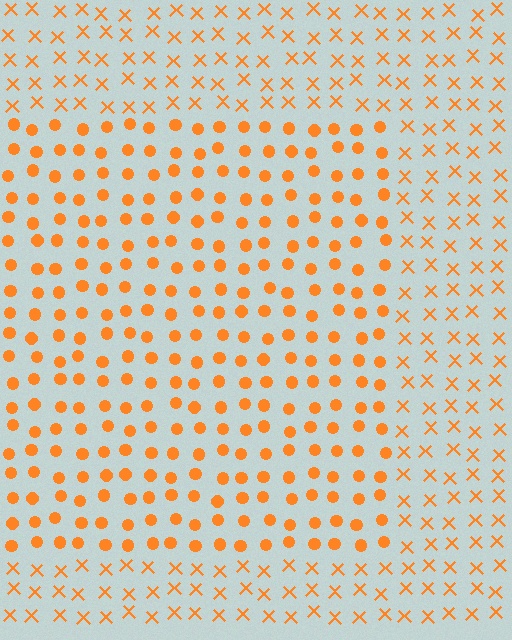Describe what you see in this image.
The image is filled with small orange elements arranged in a uniform grid. A rectangle-shaped region contains circles, while the surrounding area contains X marks. The boundary is defined purely by the change in element shape.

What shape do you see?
I see a rectangle.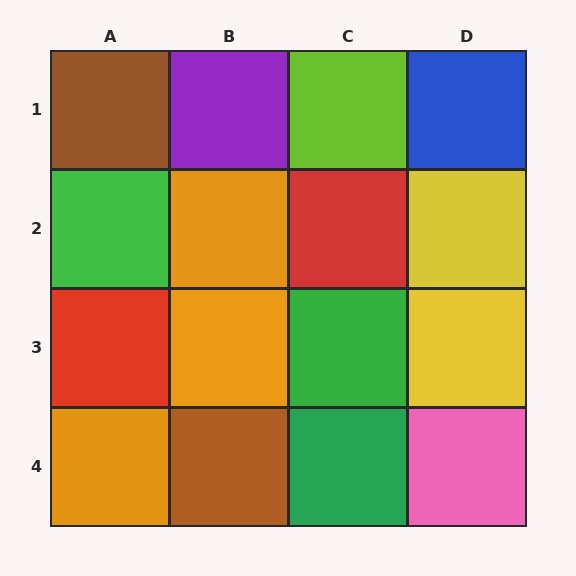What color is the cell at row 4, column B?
Brown.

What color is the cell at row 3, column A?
Red.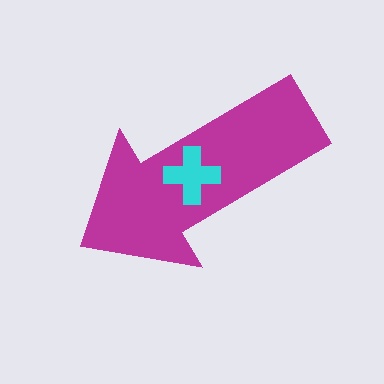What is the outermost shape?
The magenta arrow.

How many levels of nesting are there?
2.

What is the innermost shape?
The cyan cross.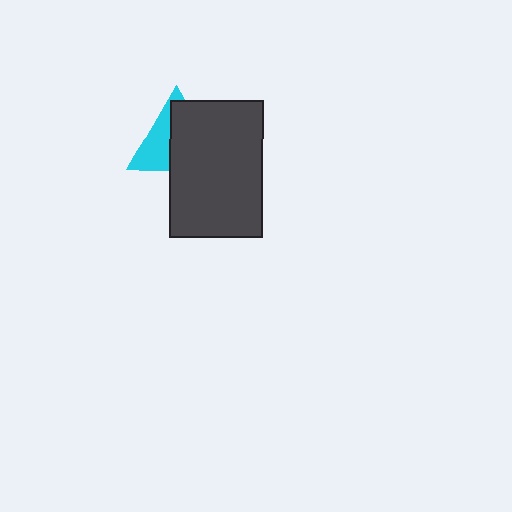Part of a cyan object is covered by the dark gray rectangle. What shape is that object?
It is a triangle.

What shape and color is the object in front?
The object in front is a dark gray rectangle.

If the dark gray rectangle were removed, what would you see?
You would see the complete cyan triangle.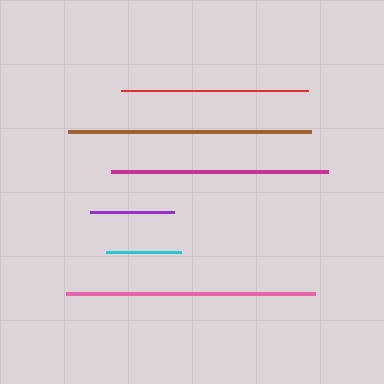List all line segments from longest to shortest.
From longest to shortest: pink, brown, magenta, red, purple, cyan.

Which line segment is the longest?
The pink line is the longest at approximately 249 pixels.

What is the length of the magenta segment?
The magenta segment is approximately 217 pixels long.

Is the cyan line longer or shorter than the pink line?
The pink line is longer than the cyan line.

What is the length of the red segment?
The red segment is approximately 188 pixels long.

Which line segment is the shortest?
The cyan line is the shortest at approximately 75 pixels.